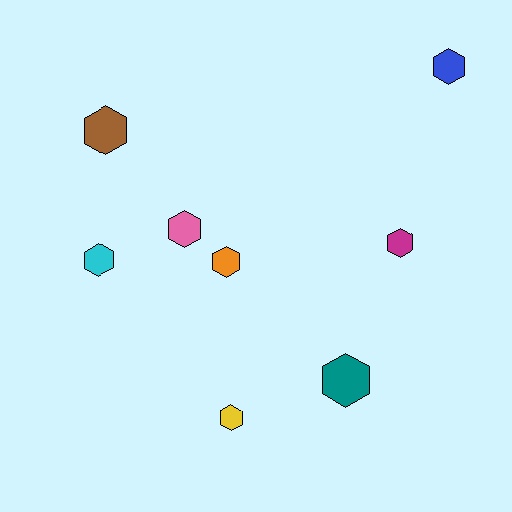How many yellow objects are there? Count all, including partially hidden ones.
There is 1 yellow object.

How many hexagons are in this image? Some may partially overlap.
There are 8 hexagons.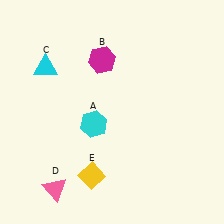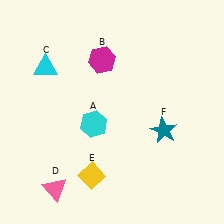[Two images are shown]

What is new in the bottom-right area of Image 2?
A teal star (F) was added in the bottom-right area of Image 2.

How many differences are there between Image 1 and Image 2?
There is 1 difference between the two images.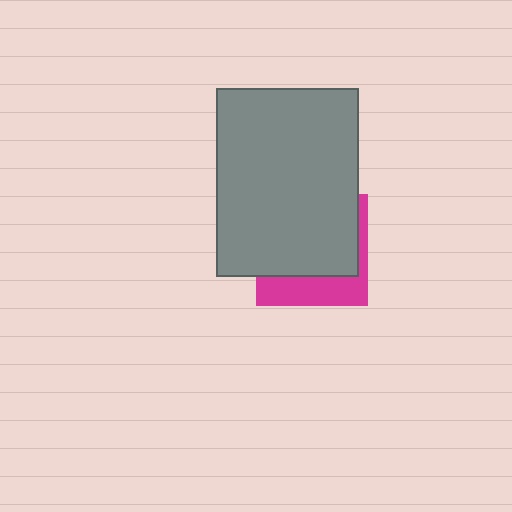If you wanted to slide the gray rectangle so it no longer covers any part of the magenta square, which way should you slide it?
Slide it up — that is the most direct way to separate the two shapes.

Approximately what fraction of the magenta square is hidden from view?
Roughly 70% of the magenta square is hidden behind the gray rectangle.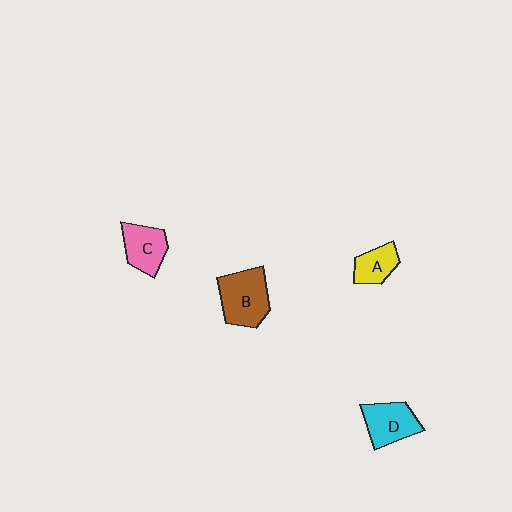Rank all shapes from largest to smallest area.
From largest to smallest: B (brown), D (cyan), C (pink), A (yellow).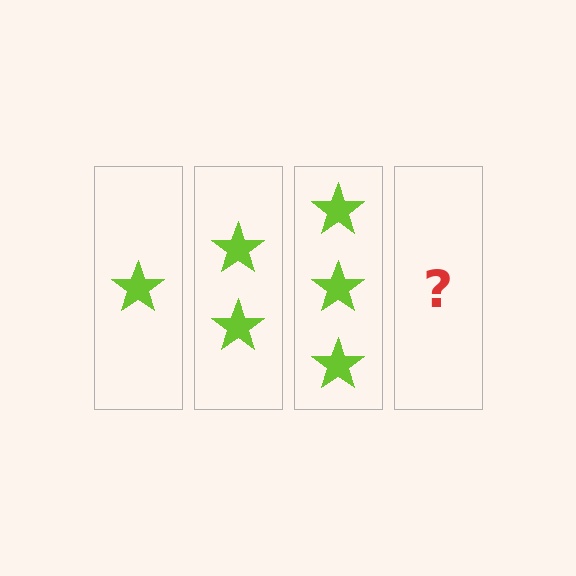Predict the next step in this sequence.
The next step is 4 stars.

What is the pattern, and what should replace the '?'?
The pattern is that each step adds one more star. The '?' should be 4 stars.